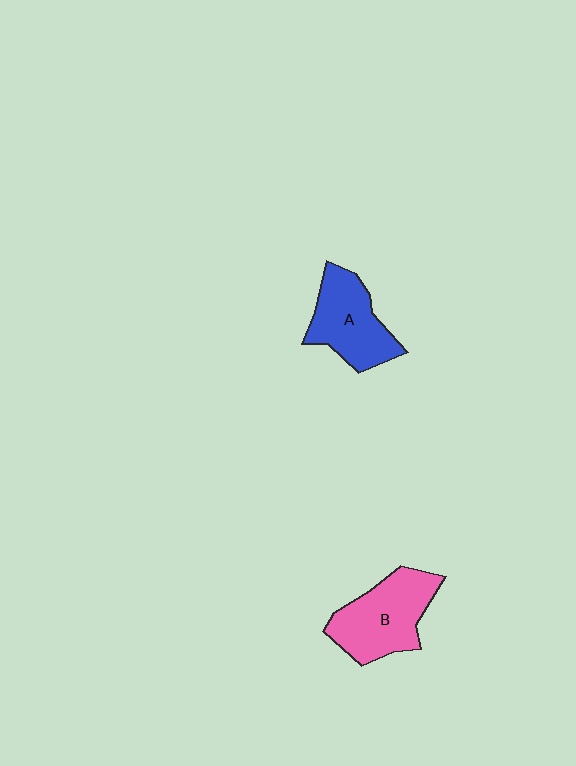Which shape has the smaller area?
Shape A (blue).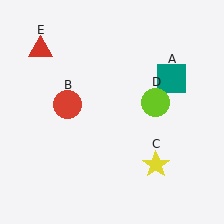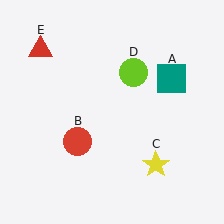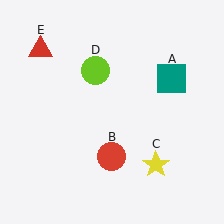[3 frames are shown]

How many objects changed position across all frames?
2 objects changed position: red circle (object B), lime circle (object D).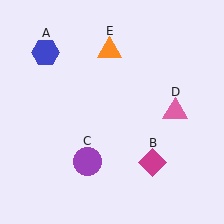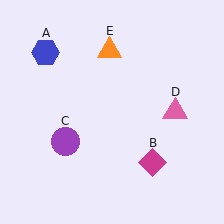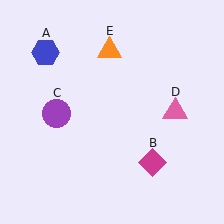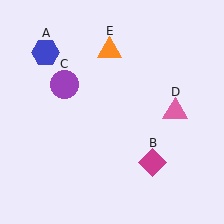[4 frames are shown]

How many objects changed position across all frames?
1 object changed position: purple circle (object C).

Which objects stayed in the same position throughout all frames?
Blue hexagon (object A) and magenta diamond (object B) and pink triangle (object D) and orange triangle (object E) remained stationary.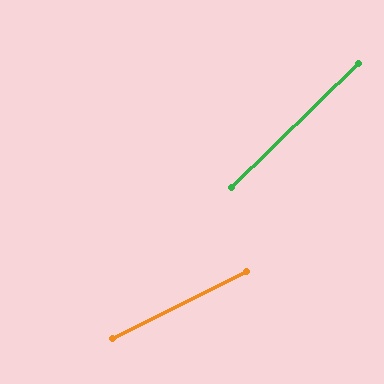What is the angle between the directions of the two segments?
Approximately 18 degrees.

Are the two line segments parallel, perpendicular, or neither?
Neither parallel nor perpendicular — they differ by about 18°.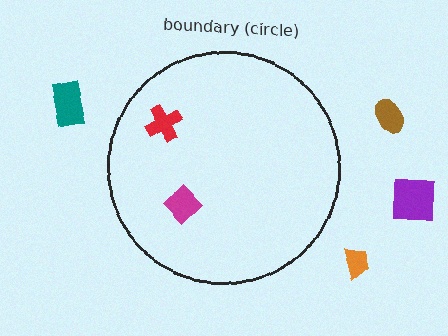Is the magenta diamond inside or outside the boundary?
Inside.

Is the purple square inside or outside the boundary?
Outside.